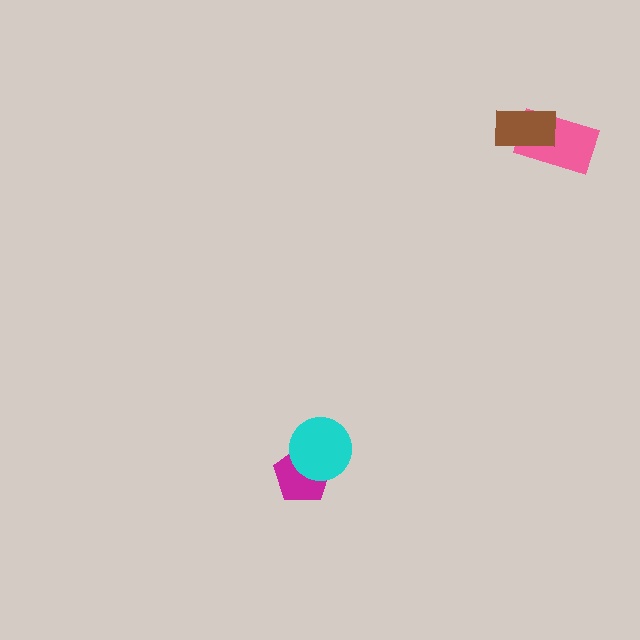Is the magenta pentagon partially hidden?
Yes, it is partially covered by another shape.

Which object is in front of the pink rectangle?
The brown rectangle is in front of the pink rectangle.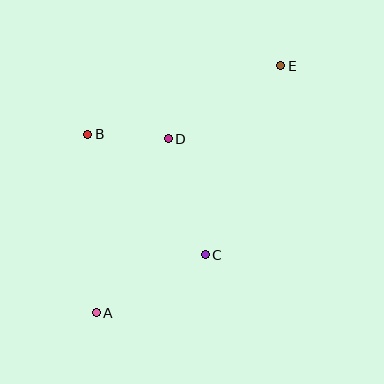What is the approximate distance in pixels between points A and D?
The distance between A and D is approximately 188 pixels.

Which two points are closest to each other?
Points B and D are closest to each other.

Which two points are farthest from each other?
Points A and E are farthest from each other.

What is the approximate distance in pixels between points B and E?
The distance between B and E is approximately 205 pixels.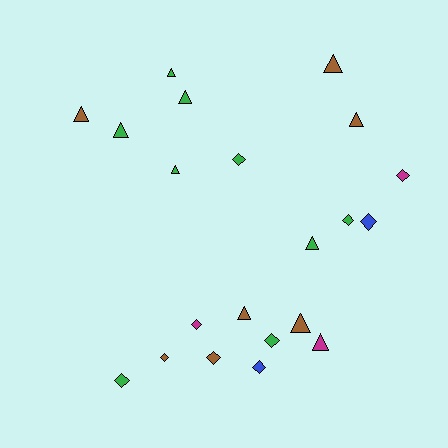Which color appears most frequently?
Green, with 9 objects.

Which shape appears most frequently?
Triangle, with 11 objects.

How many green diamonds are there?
There are 4 green diamonds.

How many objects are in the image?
There are 21 objects.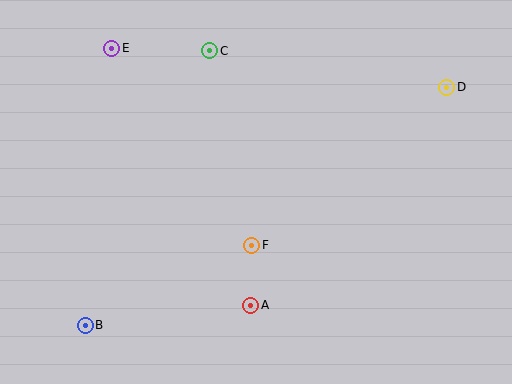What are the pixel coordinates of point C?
Point C is at (210, 51).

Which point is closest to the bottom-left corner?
Point B is closest to the bottom-left corner.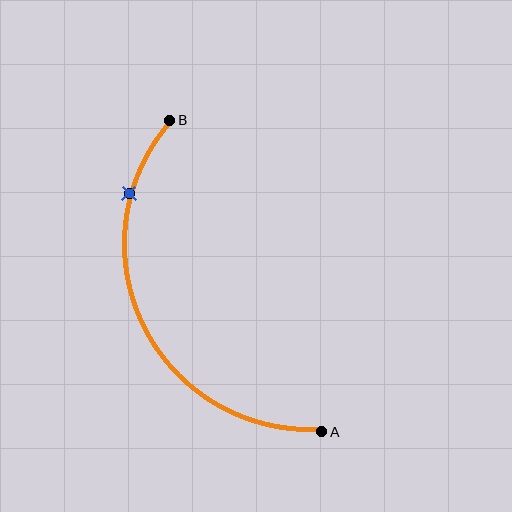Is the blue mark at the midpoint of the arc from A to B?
No. The blue mark lies on the arc but is closer to endpoint B. The arc midpoint would be at the point on the curve equidistant along the arc from both A and B.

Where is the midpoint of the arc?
The arc midpoint is the point on the curve farthest from the straight line joining A and B. It sits to the left of that line.